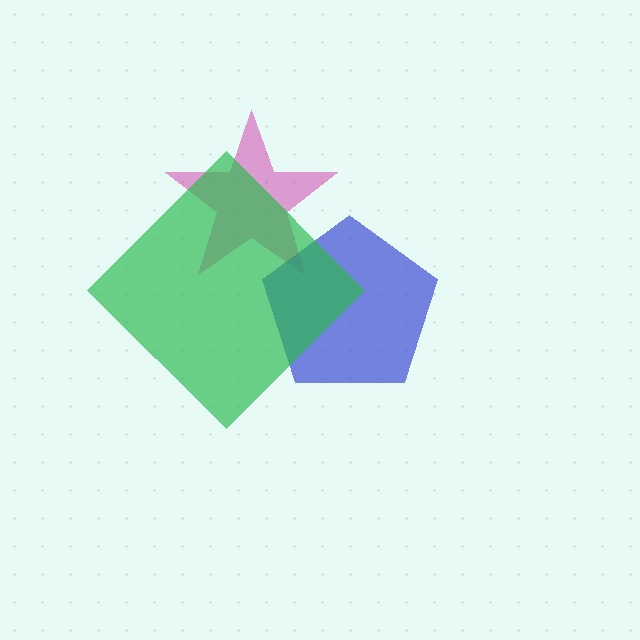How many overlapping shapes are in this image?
There are 3 overlapping shapes in the image.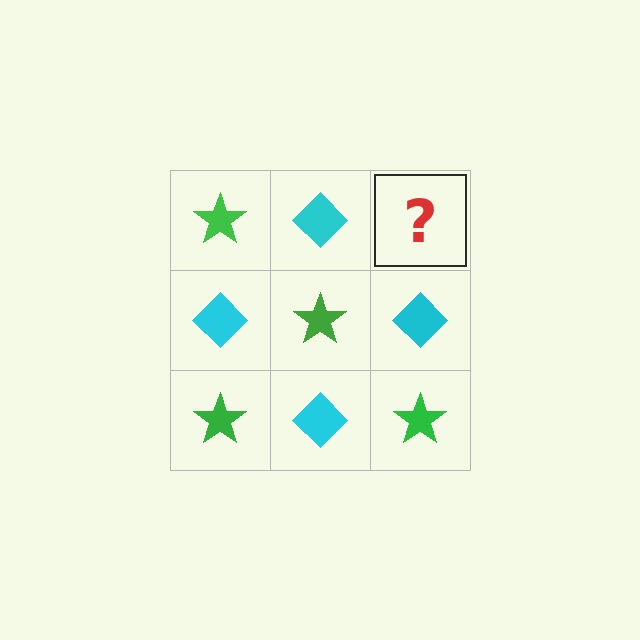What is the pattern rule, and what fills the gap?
The rule is that it alternates green star and cyan diamond in a checkerboard pattern. The gap should be filled with a green star.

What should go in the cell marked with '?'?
The missing cell should contain a green star.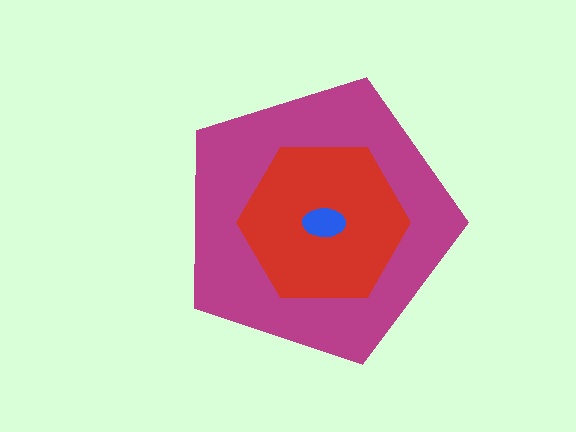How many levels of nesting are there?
3.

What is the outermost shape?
The magenta pentagon.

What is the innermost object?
The blue ellipse.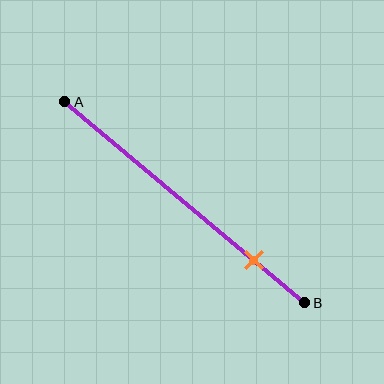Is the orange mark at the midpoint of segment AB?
No, the mark is at about 80% from A, not at the 50% midpoint.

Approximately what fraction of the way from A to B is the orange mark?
The orange mark is approximately 80% of the way from A to B.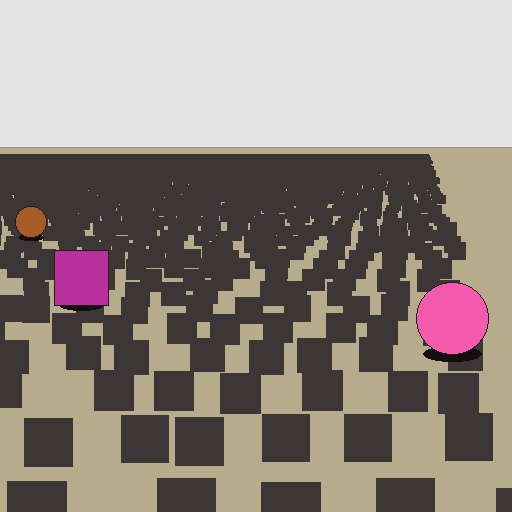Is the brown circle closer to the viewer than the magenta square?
No. The magenta square is closer — you can tell from the texture gradient: the ground texture is coarser near it.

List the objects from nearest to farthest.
From nearest to farthest: the pink circle, the magenta square, the brown circle.